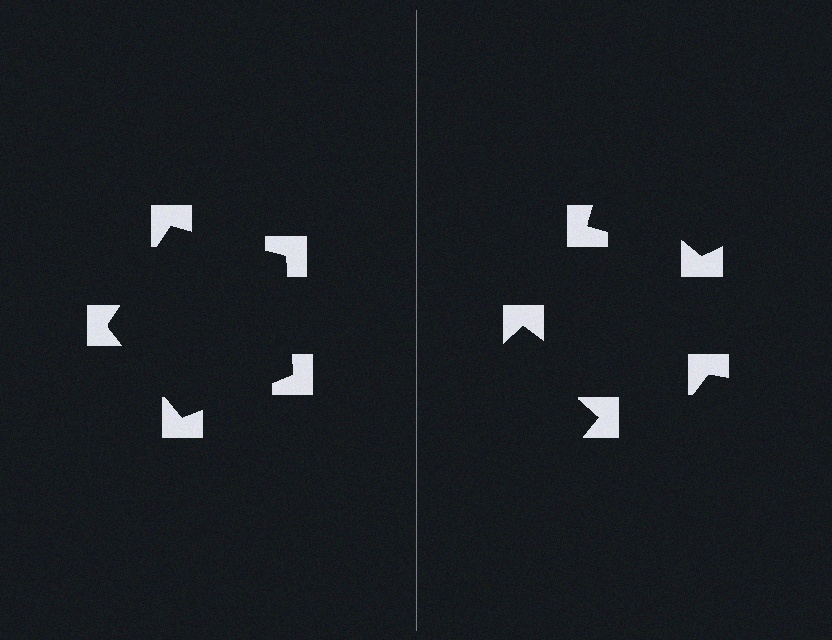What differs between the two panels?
The notched squares are positioned identically on both sides; only the wedge orientations differ. On the left they align to a pentagon; on the right they are misaligned.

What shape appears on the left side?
An illusory pentagon.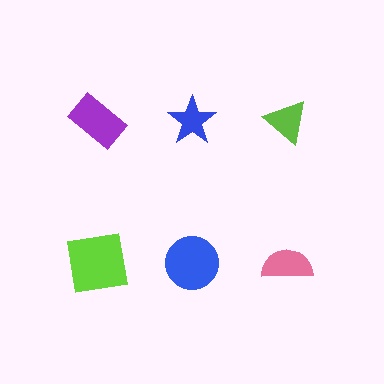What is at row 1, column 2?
A blue star.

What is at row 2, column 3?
A pink semicircle.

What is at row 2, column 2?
A blue circle.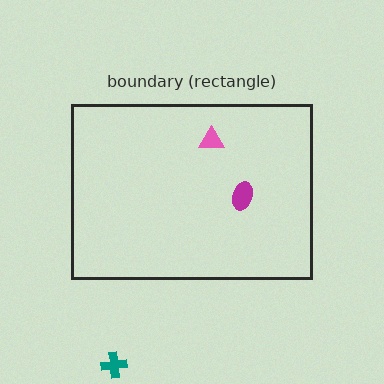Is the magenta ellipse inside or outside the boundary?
Inside.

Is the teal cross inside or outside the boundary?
Outside.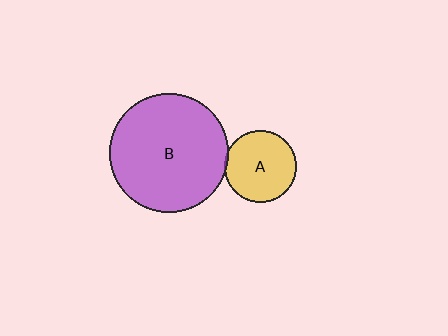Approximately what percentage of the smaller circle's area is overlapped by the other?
Approximately 5%.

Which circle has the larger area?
Circle B (purple).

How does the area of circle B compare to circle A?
Approximately 2.7 times.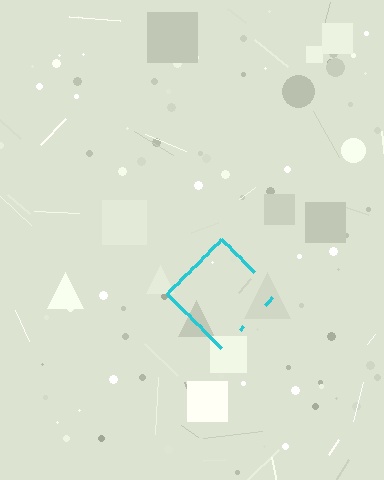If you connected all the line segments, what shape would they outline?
They would outline a diamond.